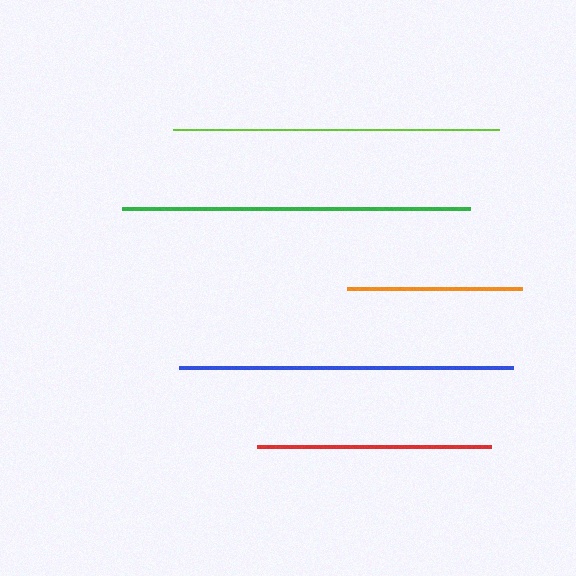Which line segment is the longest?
The green line is the longest at approximately 348 pixels.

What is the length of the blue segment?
The blue segment is approximately 334 pixels long.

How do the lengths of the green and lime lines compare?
The green and lime lines are approximately the same length.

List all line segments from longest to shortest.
From longest to shortest: green, blue, lime, red, orange.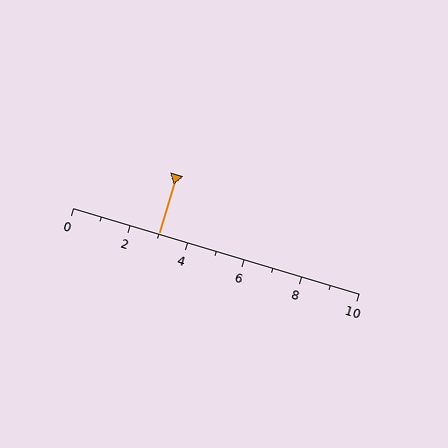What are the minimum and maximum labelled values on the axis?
The axis runs from 0 to 10.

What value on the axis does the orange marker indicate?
The marker indicates approximately 3.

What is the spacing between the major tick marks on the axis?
The major ticks are spaced 2 apart.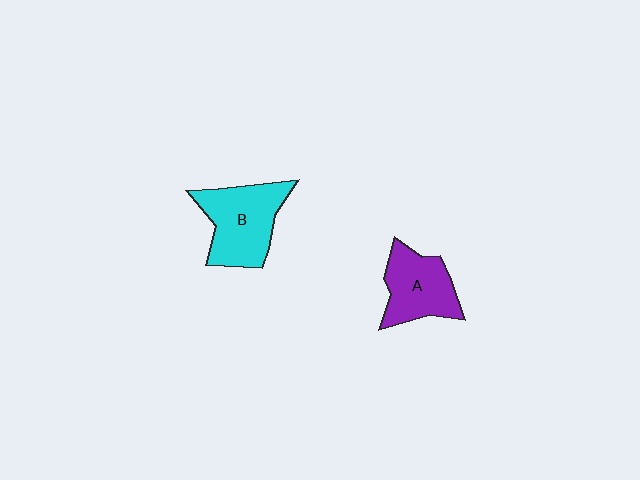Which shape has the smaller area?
Shape A (purple).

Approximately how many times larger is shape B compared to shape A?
Approximately 1.2 times.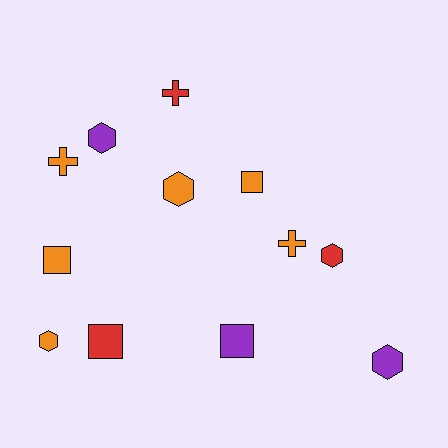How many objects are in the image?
There are 12 objects.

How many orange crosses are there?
There are 2 orange crosses.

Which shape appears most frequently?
Hexagon, with 5 objects.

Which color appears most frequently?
Orange, with 6 objects.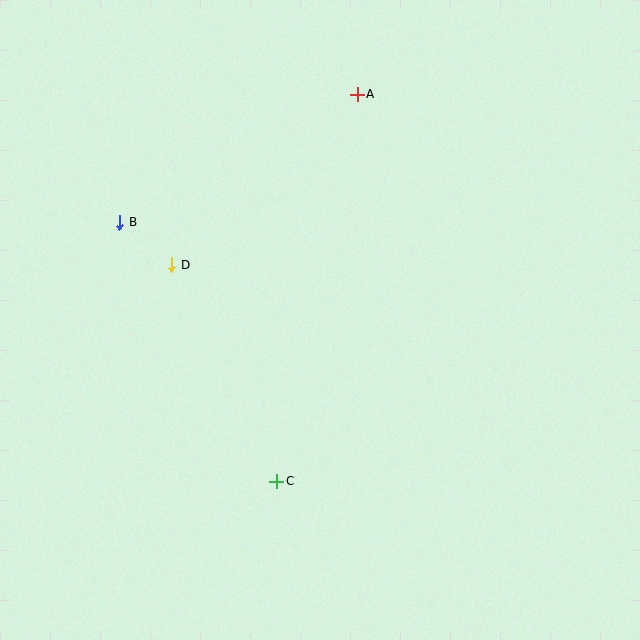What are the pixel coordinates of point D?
Point D is at (172, 265).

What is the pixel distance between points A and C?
The distance between A and C is 395 pixels.